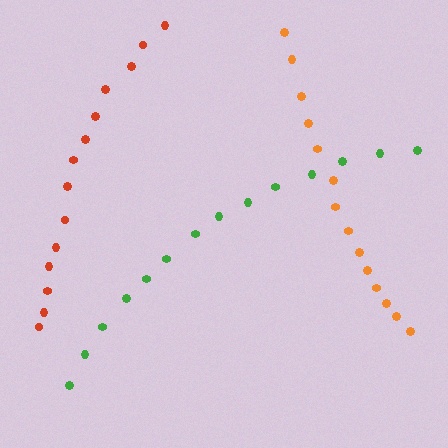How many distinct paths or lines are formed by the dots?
There are 3 distinct paths.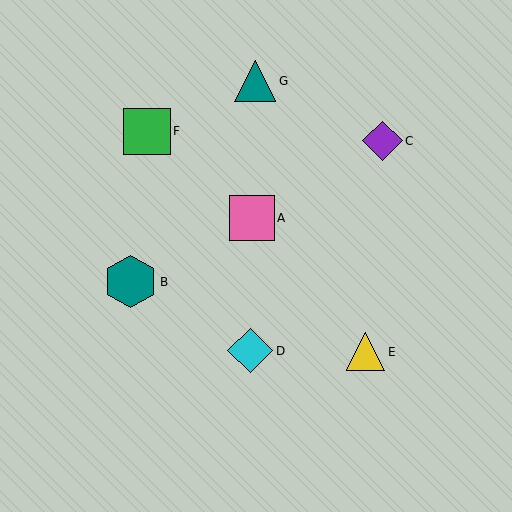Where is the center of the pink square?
The center of the pink square is at (252, 218).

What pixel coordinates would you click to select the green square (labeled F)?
Click at (147, 131) to select the green square F.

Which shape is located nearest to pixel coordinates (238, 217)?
The pink square (labeled A) at (252, 218) is nearest to that location.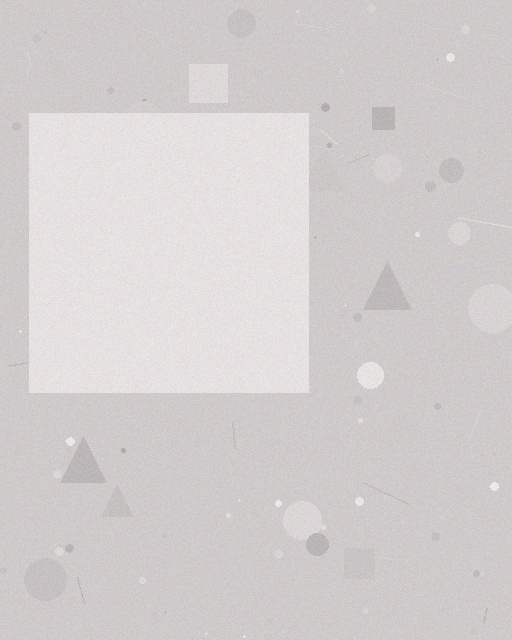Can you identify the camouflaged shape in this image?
The camouflaged shape is a square.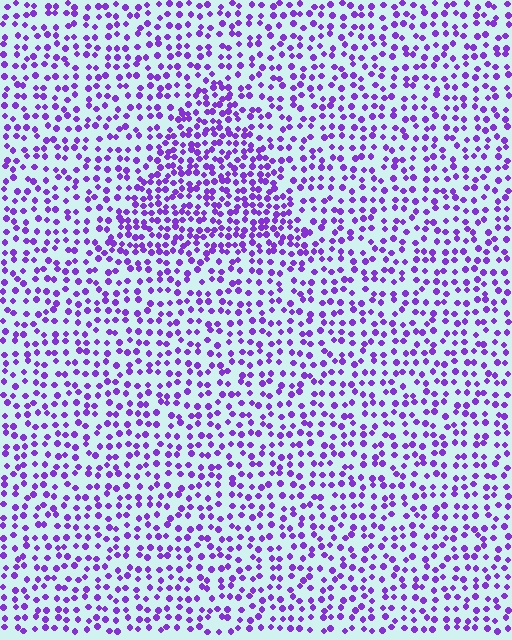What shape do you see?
I see a triangle.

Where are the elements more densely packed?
The elements are more densely packed inside the triangle boundary.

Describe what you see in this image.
The image contains small purple elements arranged at two different densities. A triangle-shaped region is visible where the elements are more densely packed than the surrounding area.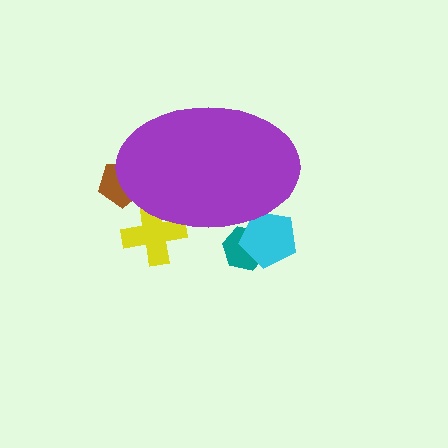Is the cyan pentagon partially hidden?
Yes, the cyan pentagon is partially hidden behind the purple ellipse.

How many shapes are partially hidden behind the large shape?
4 shapes are partially hidden.